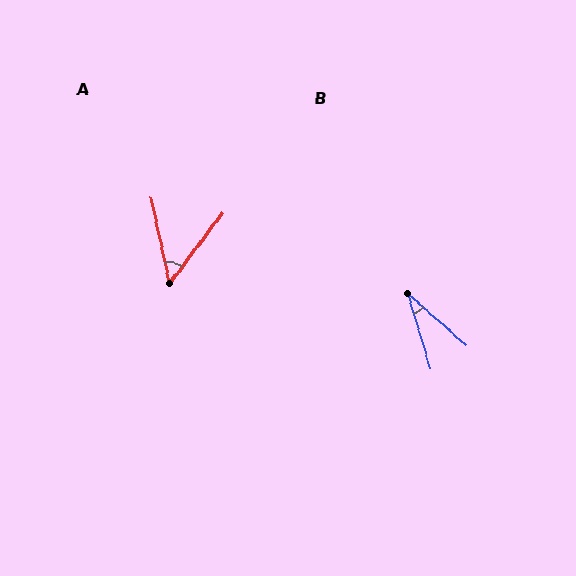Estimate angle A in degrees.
Approximately 49 degrees.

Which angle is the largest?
A, at approximately 49 degrees.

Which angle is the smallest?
B, at approximately 32 degrees.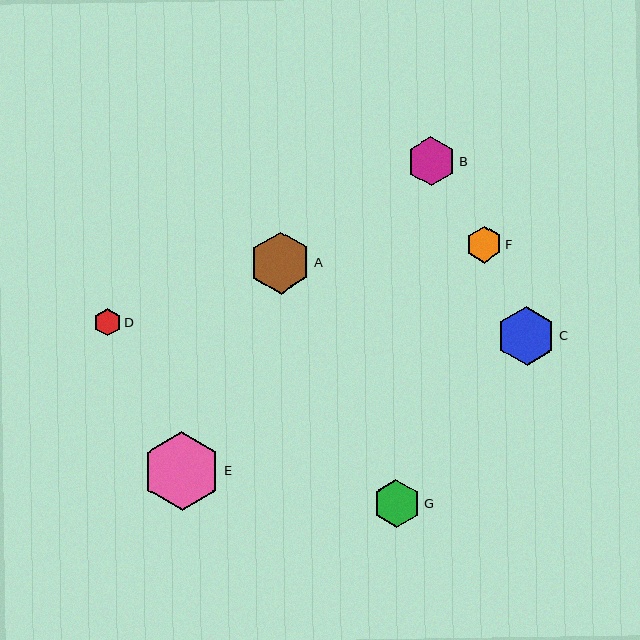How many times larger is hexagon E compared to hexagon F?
Hexagon E is approximately 2.1 times the size of hexagon F.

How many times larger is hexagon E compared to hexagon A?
Hexagon E is approximately 1.3 times the size of hexagon A.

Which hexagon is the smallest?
Hexagon D is the smallest with a size of approximately 28 pixels.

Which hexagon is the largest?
Hexagon E is the largest with a size of approximately 79 pixels.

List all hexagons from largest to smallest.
From largest to smallest: E, A, C, B, G, F, D.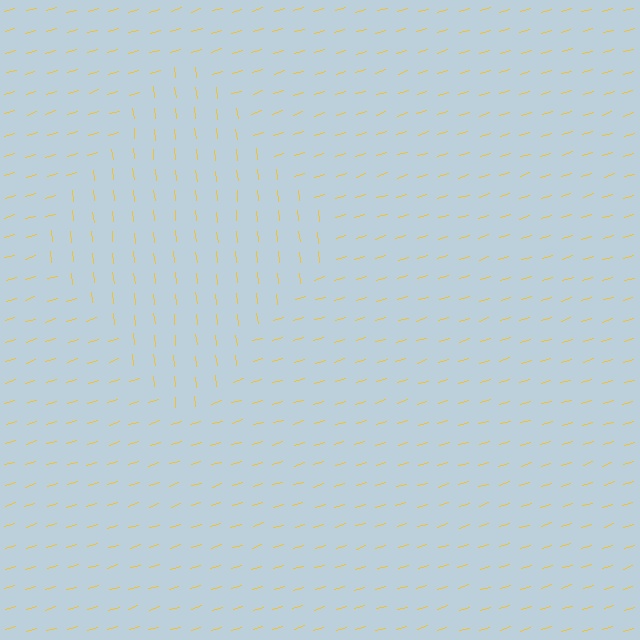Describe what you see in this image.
The image is filled with small yellow line segments. A diamond region in the image has lines oriented differently from the surrounding lines, creating a visible texture boundary.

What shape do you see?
I see a diamond.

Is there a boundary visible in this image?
Yes, there is a texture boundary formed by a change in line orientation.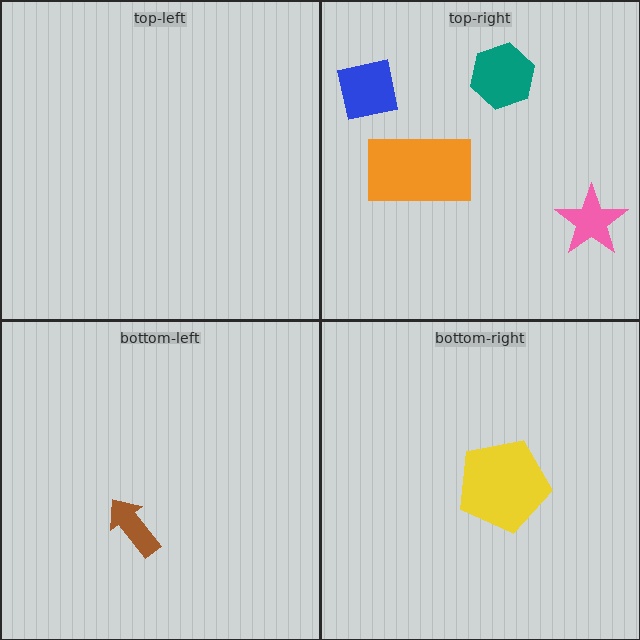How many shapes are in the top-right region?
4.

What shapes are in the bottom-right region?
The yellow pentagon.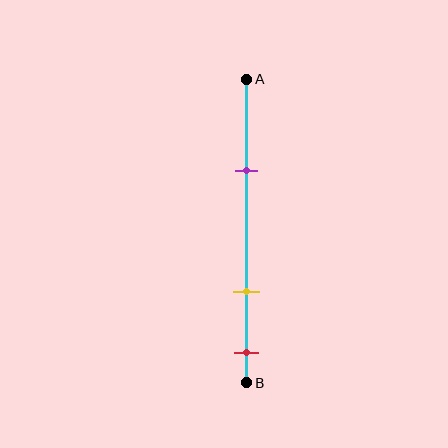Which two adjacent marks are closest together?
The yellow and red marks are the closest adjacent pair.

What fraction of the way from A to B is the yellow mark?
The yellow mark is approximately 70% (0.7) of the way from A to B.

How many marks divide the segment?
There are 3 marks dividing the segment.